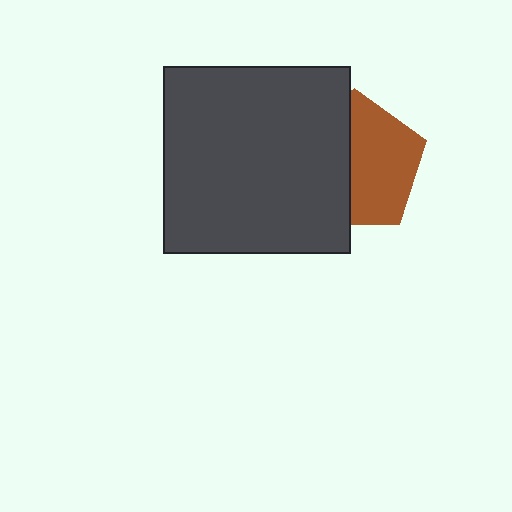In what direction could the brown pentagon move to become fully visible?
The brown pentagon could move right. That would shift it out from behind the dark gray square entirely.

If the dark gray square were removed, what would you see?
You would see the complete brown pentagon.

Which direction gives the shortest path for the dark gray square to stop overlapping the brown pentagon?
Moving left gives the shortest separation.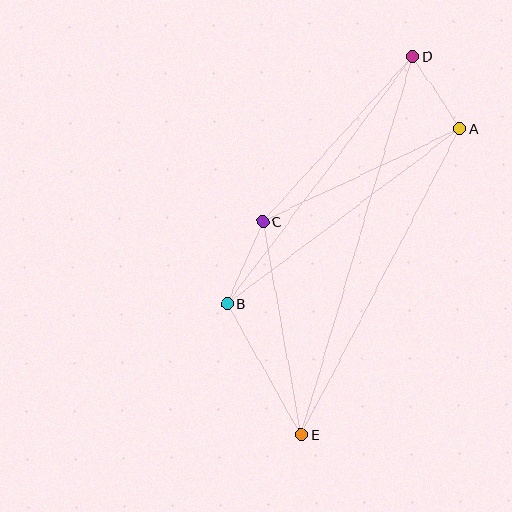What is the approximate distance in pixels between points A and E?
The distance between A and E is approximately 345 pixels.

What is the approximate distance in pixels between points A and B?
The distance between A and B is approximately 292 pixels.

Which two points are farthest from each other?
Points D and E are farthest from each other.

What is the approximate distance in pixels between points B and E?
The distance between B and E is approximately 150 pixels.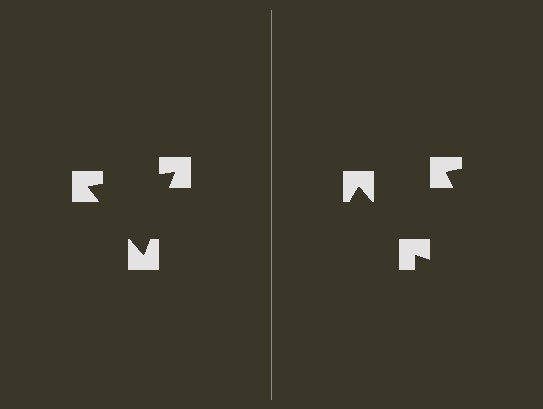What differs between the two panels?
The notched squares are positioned identically on both sides; only the wedge orientations differ. On the left they align to a triangle; on the right they are misaligned.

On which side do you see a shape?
An illusory triangle appears on the left side. On the right side the wedge cuts are rotated, so no coherent shape forms.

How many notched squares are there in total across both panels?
6 — 3 on each side.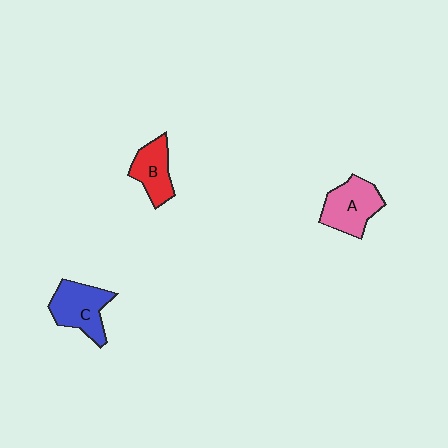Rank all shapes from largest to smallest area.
From largest to smallest: C (blue), A (pink), B (red).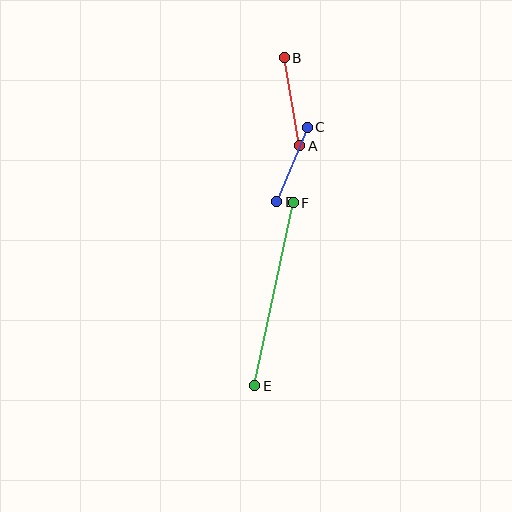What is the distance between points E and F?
The distance is approximately 187 pixels.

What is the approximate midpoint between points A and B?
The midpoint is at approximately (292, 102) pixels.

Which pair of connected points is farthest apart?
Points E and F are farthest apart.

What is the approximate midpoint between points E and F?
The midpoint is at approximately (274, 294) pixels.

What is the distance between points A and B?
The distance is approximately 90 pixels.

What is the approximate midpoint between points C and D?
The midpoint is at approximately (292, 164) pixels.